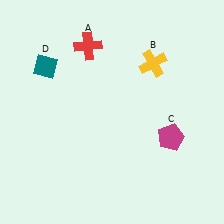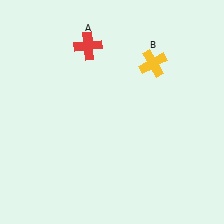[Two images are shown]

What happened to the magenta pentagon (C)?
The magenta pentagon (C) was removed in Image 2. It was in the bottom-right area of Image 1.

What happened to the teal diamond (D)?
The teal diamond (D) was removed in Image 2. It was in the top-left area of Image 1.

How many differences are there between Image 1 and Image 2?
There are 2 differences between the two images.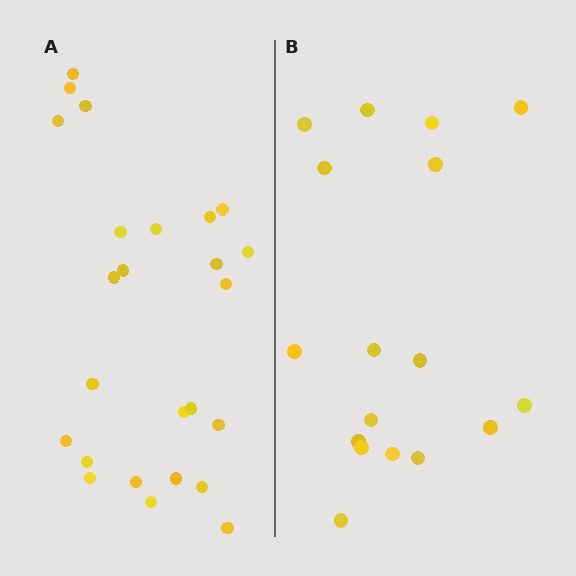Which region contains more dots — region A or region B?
Region A (the left region) has more dots.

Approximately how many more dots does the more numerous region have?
Region A has roughly 8 or so more dots than region B.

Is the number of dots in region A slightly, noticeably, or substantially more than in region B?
Region A has substantially more. The ratio is roughly 1.5 to 1.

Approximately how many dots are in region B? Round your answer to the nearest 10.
About 20 dots. (The exact count is 17, which rounds to 20.)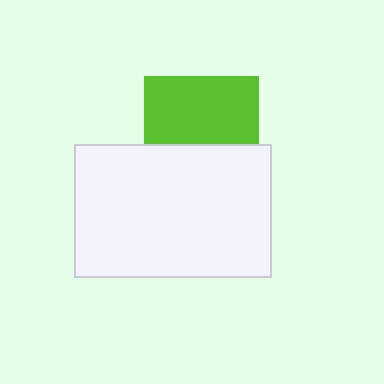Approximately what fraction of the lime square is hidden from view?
Roughly 40% of the lime square is hidden behind the white rectangle.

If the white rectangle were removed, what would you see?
You would see the complete lime square.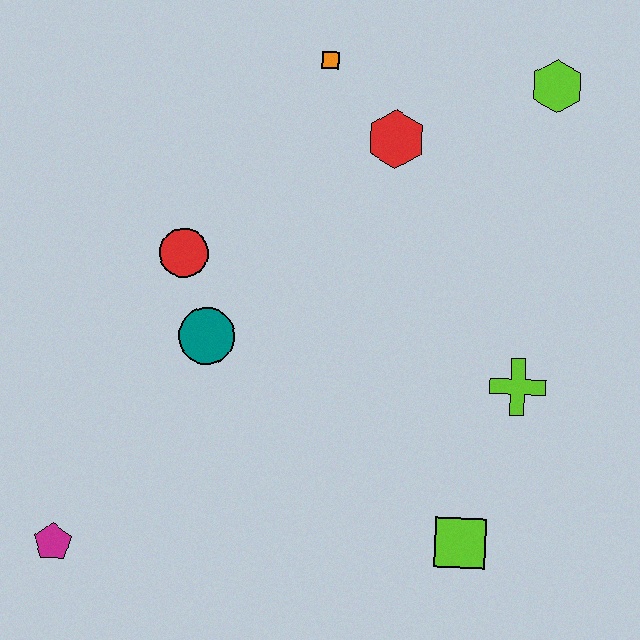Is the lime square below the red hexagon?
Yes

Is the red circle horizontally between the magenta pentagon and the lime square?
Yes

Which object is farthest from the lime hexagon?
The magenta pentagon is farthest from the lime hexagon.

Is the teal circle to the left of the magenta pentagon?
No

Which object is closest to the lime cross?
The lime square is closest to the lime cross.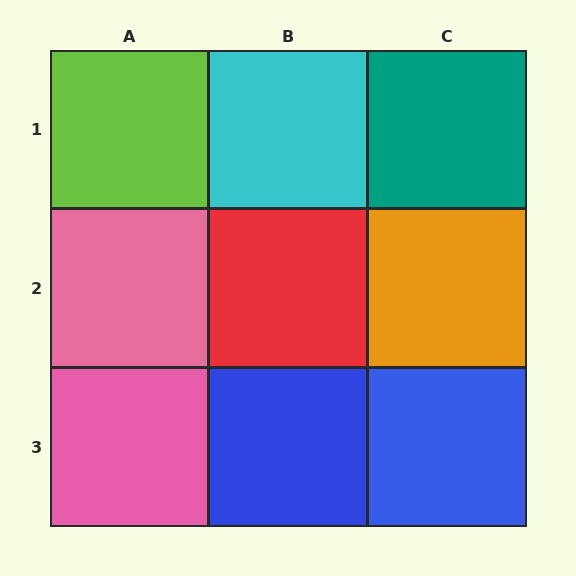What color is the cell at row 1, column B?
Cyan.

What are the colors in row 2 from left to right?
Pink, red, orange.